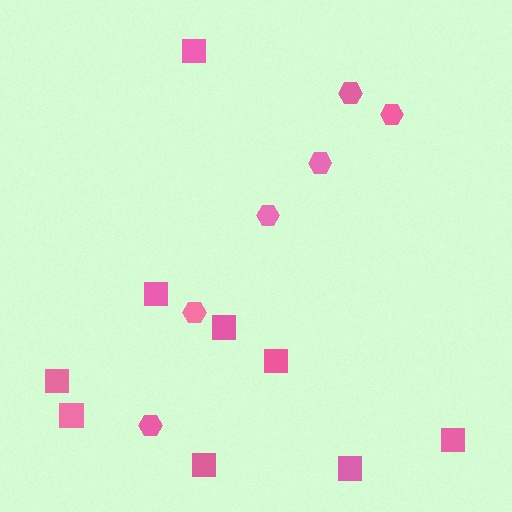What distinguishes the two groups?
There are 2 groups: one group of squares (9) and one group of hexagons (6).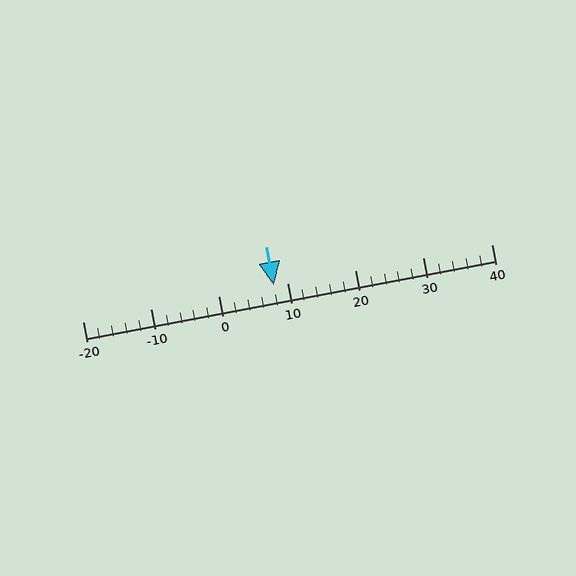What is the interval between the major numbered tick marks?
The major tick marks are spaced 10 units apart.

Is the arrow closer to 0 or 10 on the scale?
The arrow is closer to 10.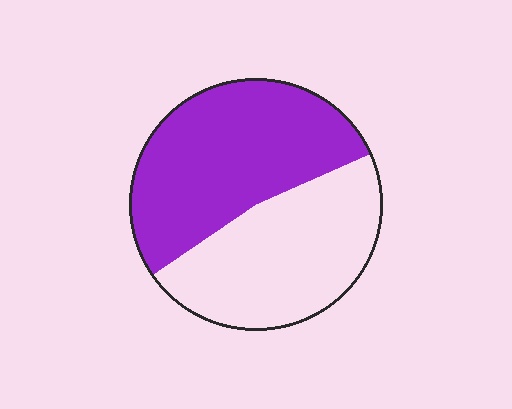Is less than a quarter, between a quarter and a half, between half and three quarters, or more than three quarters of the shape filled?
Between half and three quarters.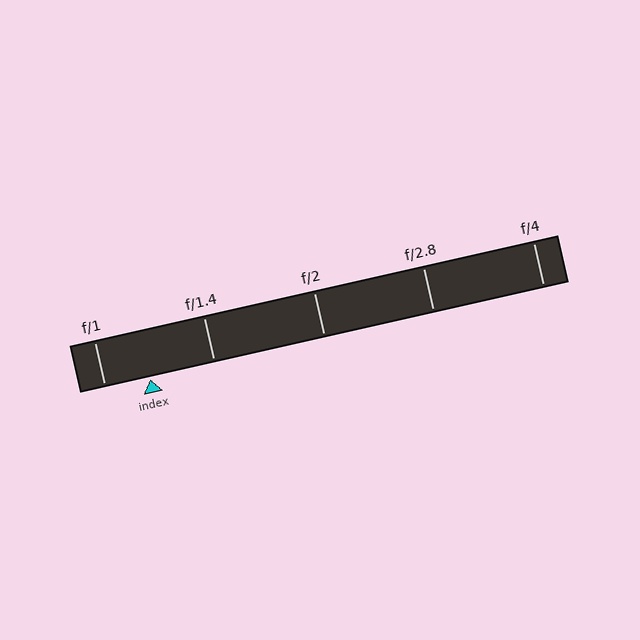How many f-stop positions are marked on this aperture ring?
There are 5 f-stop positions marked.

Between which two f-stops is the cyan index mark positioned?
The index mark is between f/1 and f/1.4.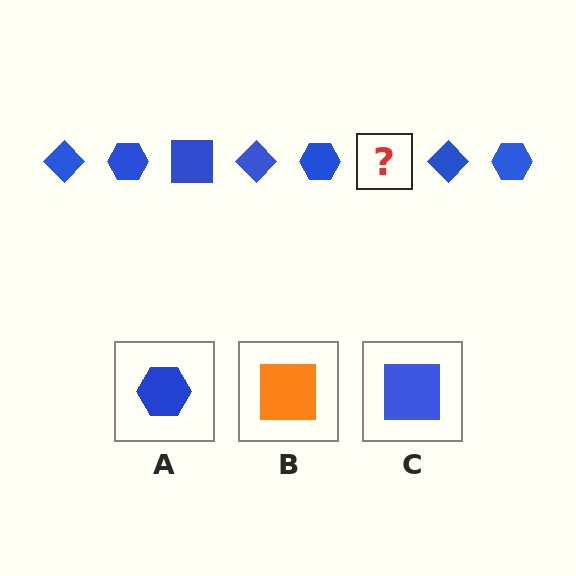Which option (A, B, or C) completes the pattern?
C.